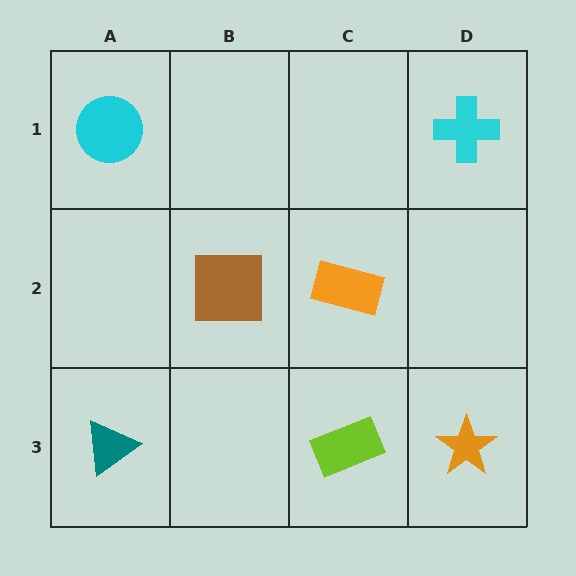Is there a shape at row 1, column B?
No, that cell is empty.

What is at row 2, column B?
A brown square.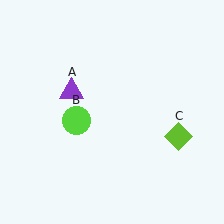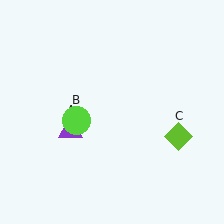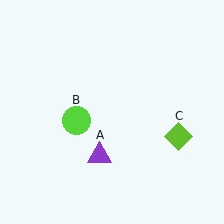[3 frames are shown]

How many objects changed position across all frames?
1 object changed position: purple triangle (object A).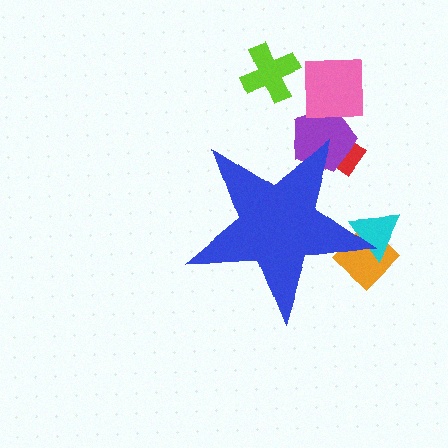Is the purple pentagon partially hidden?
Yes, the purple pentagon is partially hidden behind the blue star.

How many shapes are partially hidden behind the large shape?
4 shapes are partially hidden.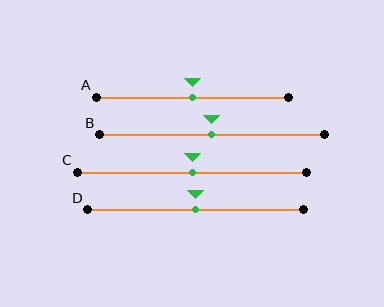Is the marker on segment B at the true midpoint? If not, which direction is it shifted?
Yes, the marker on segment B is at the true midpoint.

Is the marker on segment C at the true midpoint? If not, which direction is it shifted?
Yes, the marker on segment C is at the true midpoint.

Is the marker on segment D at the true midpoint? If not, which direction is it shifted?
Yes, the marker on segment D is at the true midpoint.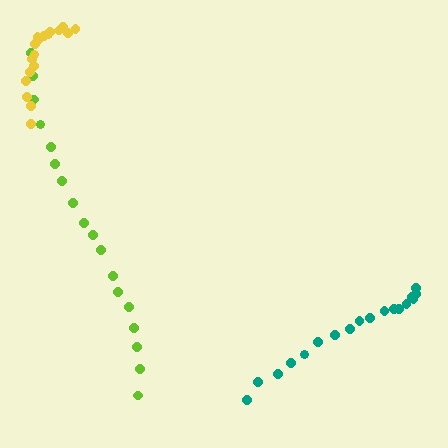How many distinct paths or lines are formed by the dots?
There are 3 distinct paths.